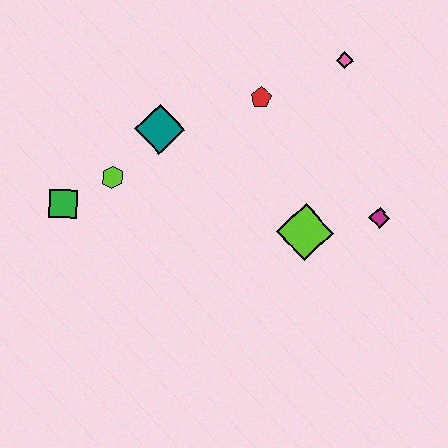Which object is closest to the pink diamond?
The red pentagon is closest to the pink diamond.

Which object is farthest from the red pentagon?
The green square is farthest from the red pentagon.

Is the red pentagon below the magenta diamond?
No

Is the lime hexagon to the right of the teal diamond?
No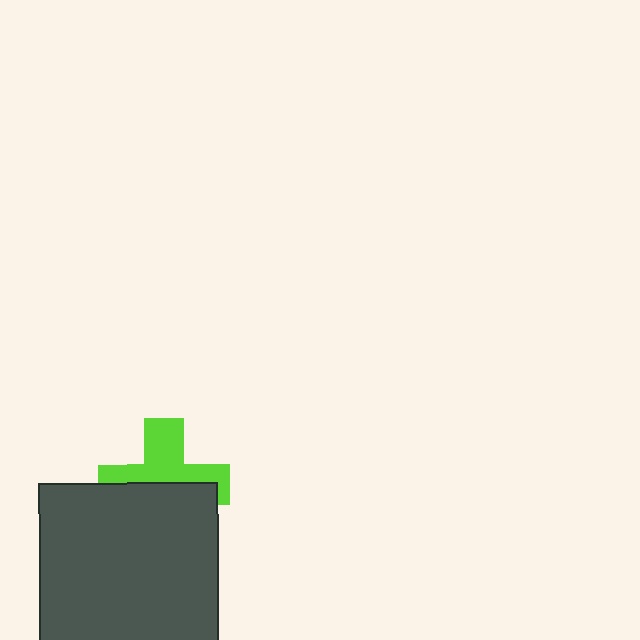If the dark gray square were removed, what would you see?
You would see the complete lime cross.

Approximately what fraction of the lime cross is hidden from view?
Roughly 50% of the lime cross is hidden behind the dark gray square.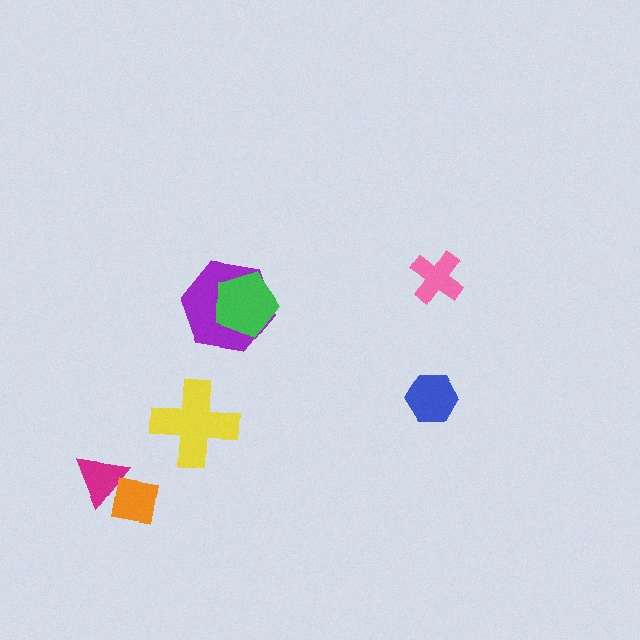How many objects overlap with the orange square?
1 object overlaps with the orange square.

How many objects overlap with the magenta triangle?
1 object overlaps with the magenta triangle.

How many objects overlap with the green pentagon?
1 object overlaps with the green pentagon.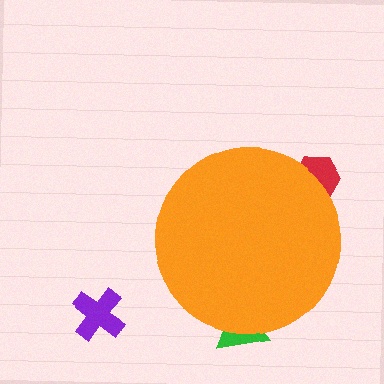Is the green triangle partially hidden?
Yes, the green triangle is partially hidden behind the orange circle.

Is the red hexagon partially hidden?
Yes, the red hexagon is partially hidden behind the orange circle.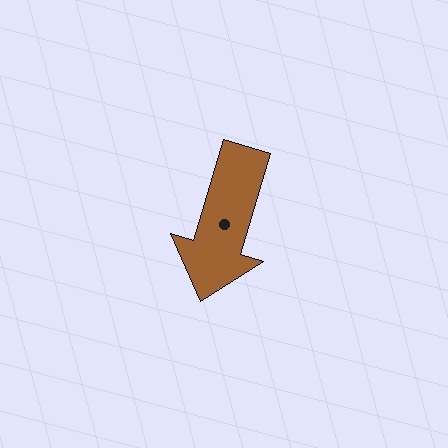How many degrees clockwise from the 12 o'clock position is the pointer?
Approximately 197 degrees.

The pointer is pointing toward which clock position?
Roughly 7 o'clock.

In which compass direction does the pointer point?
South.